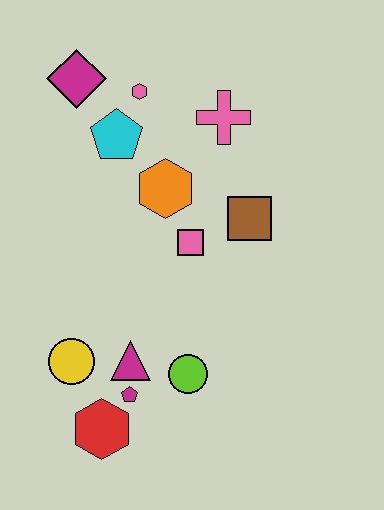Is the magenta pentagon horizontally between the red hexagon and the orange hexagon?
Yes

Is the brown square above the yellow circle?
Yes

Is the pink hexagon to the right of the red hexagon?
Yes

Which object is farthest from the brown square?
The red hexagon is farthest from the brown square.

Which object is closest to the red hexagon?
The magenta pentagon is closest to the red hexagon.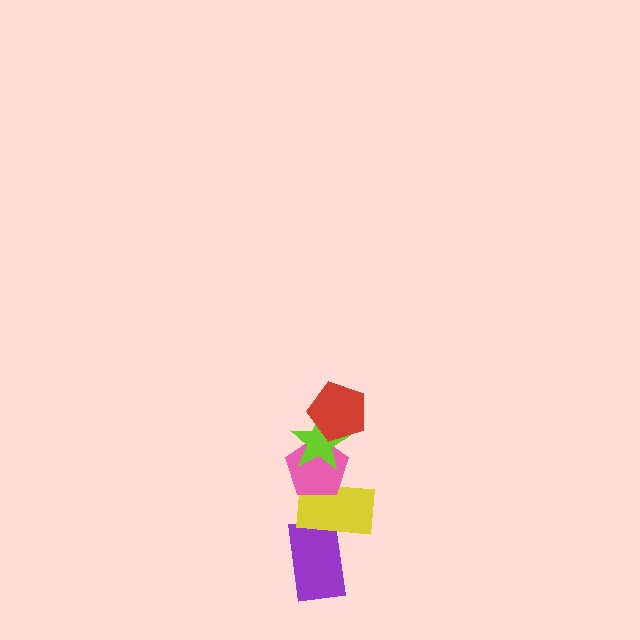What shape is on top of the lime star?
The red pentagon is on top of the lime star.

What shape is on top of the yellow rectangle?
The pink pentagon is on top of the yellow rectangle.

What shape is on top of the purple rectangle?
The yellow rectangle is on top of the purple rectangle.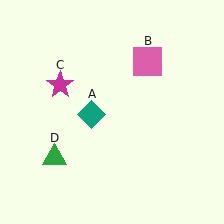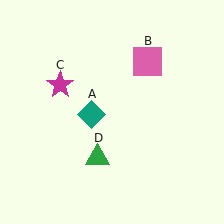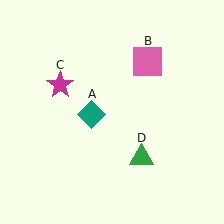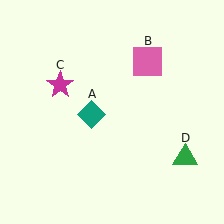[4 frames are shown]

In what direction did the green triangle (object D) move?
The green triangle (object D) moved right.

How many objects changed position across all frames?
1 object changed position: green triangle (object D).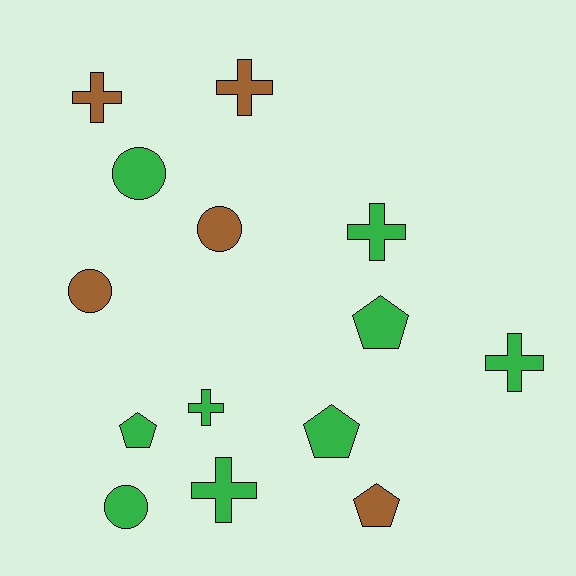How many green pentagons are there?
There are 3 green pentagons.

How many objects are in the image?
There are 14 objects.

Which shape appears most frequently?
Cross, with 6 objects.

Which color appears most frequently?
Green, with 9 objects.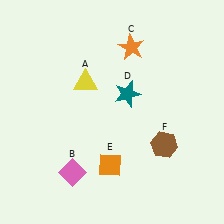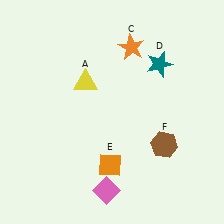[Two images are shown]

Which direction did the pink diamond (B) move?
The pink diamond (B) moved right.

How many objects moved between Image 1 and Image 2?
2 objects moved between the two images.